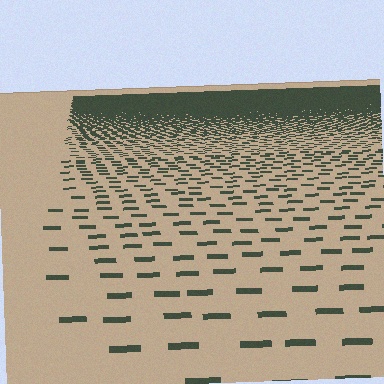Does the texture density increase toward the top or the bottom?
Density increases toward the top.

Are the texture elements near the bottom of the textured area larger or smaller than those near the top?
Larger. Near the bottom, elements are closer to the viewer and appear at a bigger on-screen size.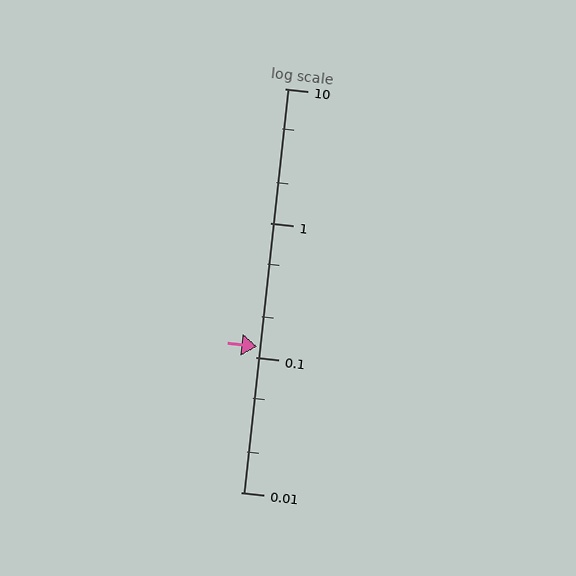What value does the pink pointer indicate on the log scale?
The pointer indicates approximately 0.12.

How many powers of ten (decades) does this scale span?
The scale spans 3 decades, from 0.01 to 10.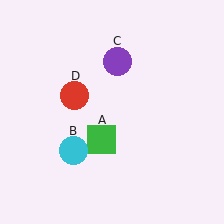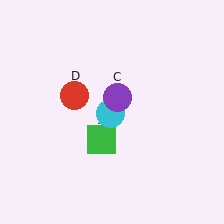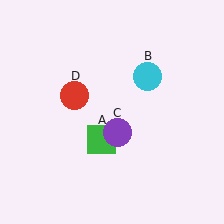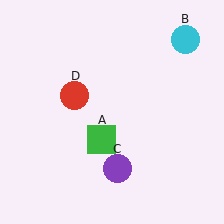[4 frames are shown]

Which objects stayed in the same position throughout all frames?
Green square (object A) and red circle (object D) remained stationary.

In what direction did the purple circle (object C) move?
The purple circle (object C) moved down.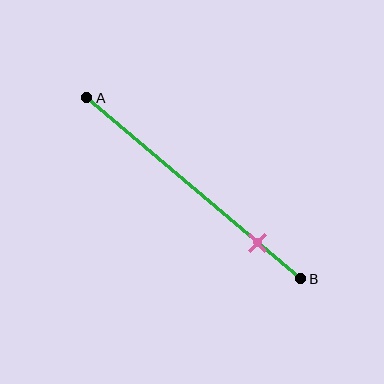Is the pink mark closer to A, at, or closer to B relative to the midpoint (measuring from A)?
The pink mark is closer to point B than the midpoint of segment AB.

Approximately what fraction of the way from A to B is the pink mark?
The pink mark is approximately 80% of the way from A to B.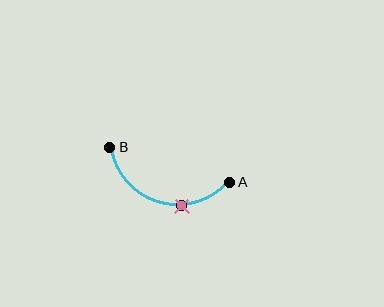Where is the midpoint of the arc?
The arc midpoint is the point on the curve farthest from the straight line joining A and B. It sits below that line.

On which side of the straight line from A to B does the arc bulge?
The arc bulges below the straight line connecting A and B.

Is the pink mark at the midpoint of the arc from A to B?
No. The pink mark lies on the arc but is closer to endpoint A. The arc midpoint would be at the point on the curve equidistant along the arc from both A and B.